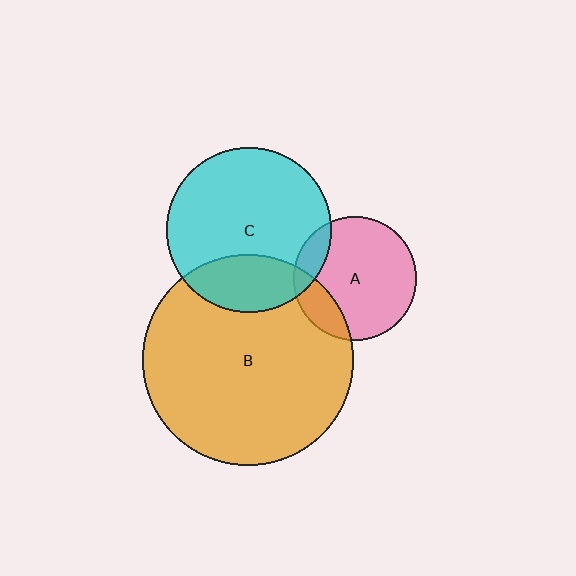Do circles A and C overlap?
Yes.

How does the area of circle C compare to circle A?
Approximately 1.8 times.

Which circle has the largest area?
Circle B (orange).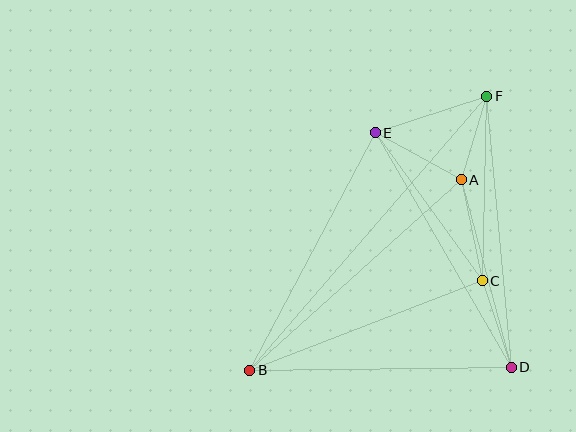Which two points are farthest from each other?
Points B and F are farthest from each other.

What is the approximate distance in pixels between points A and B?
The distance between A and B is approximately 285 pixels.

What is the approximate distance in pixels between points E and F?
The distance between E and F is approximately 117 pixels.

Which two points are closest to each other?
Points A and F are closest to each other.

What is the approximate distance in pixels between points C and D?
The distance between C and D is approximately 91 pixels.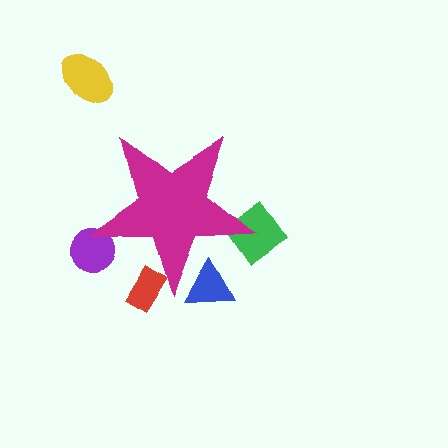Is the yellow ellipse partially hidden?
No, the yellow ellipse is fully visible.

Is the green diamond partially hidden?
Yes, the green diamond is partially hidden behind the magenta star.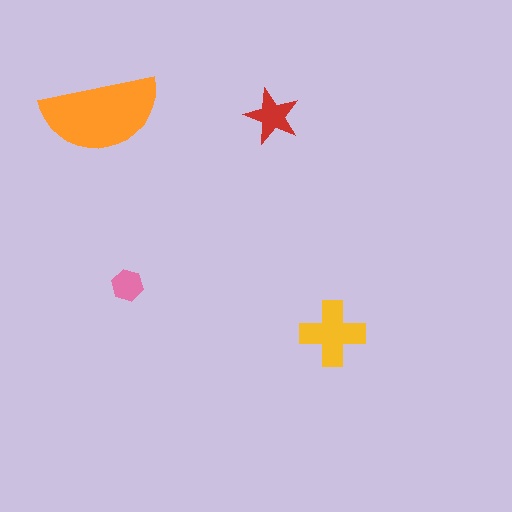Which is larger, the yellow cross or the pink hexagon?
The yellow cross.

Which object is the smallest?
The pink hexagon.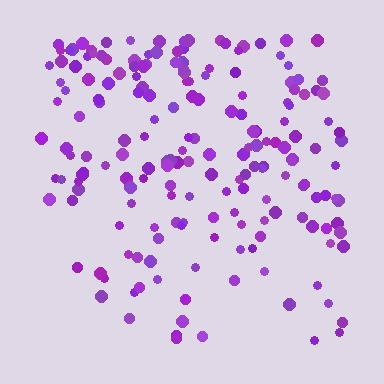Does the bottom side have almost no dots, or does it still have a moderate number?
Still a moderate number, just noticeably fewer than the top.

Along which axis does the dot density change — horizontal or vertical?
Vertical.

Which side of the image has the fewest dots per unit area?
The bottom.